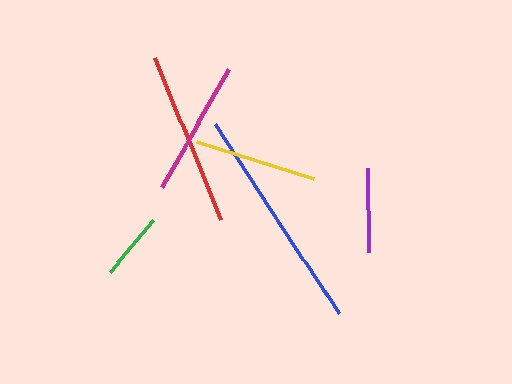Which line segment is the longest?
The blue line is the longest at approximately 226 pixels.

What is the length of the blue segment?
The blue segment is approximately 226 pixels long.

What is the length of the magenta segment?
The magenta segment is approximately 136 pixels long.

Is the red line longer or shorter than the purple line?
The red line is longer than the purple line.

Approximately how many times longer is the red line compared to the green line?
The red line is approximately 2.6 times the length of the green line.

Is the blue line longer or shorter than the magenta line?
The blue line is longer than the magenta line.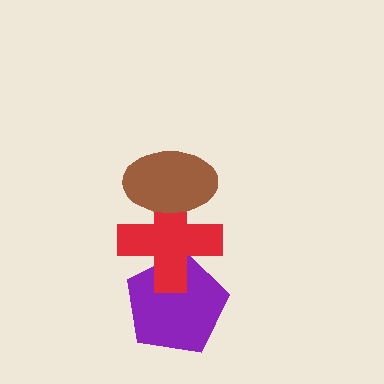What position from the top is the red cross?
The red cross is 2nd from the top.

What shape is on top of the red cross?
The brown ellipse is on top of the red cross.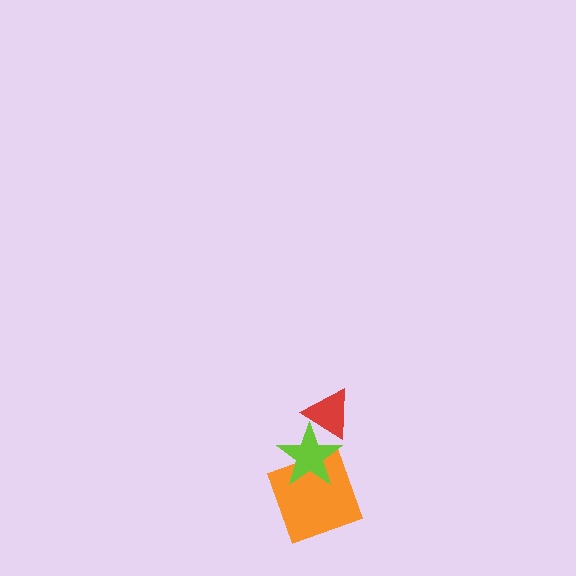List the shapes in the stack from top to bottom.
From top to bottom: the red triangle, the lime star, the orange square.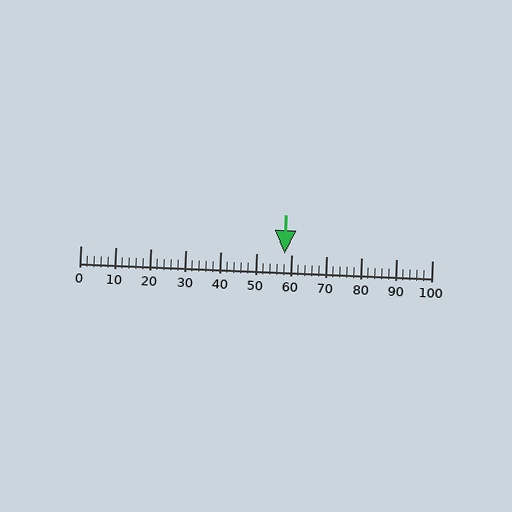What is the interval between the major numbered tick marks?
The major tick marks are spaced 10 units apart.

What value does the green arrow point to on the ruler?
The green arrow points to approximately 58.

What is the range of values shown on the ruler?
The ruler shows values from 0 to 100.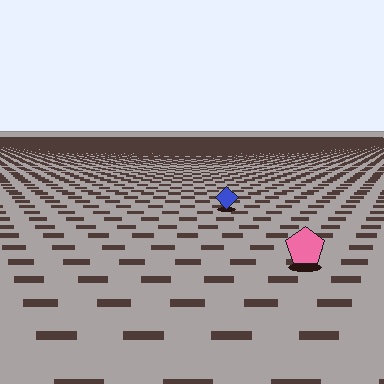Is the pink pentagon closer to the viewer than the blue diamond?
Yes. The pink pentagon is closer — you can tell from the texture gradient: the ground texture is coarser near it.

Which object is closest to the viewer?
The pink pentagon is closest. The texture marks near it are larger and more spread out.